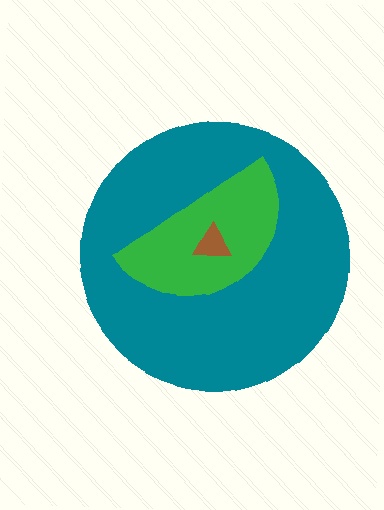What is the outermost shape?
The teal circle.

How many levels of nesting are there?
3.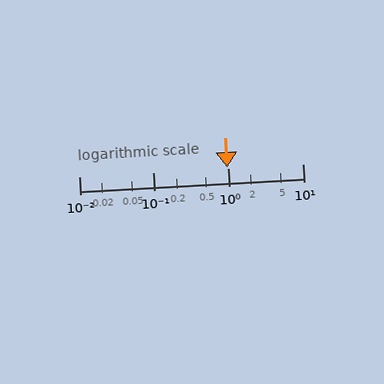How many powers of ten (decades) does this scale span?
The scale spans 3 decades, from 0.01 to 10.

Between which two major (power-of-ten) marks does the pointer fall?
The pointer is between 0.1 and 1.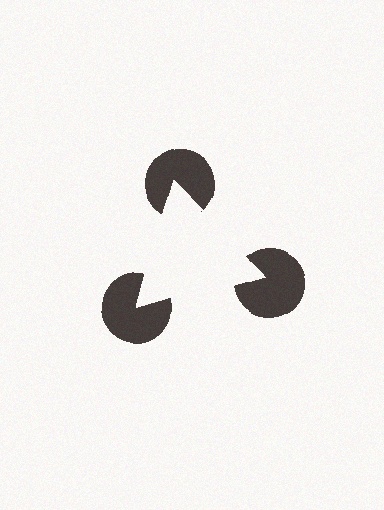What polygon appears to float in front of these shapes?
An illusory triangle — its edges are inferred from the aligned wedge cuts in the pac-man discs, not physically drawn.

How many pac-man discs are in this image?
There are 3 — one at each vertex of the illusory triangle.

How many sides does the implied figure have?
3 sides.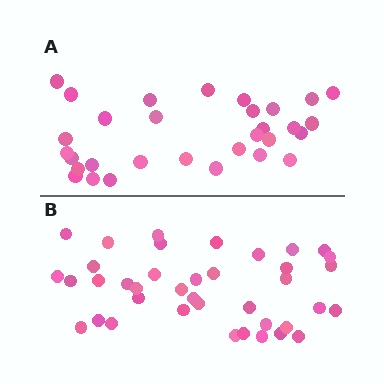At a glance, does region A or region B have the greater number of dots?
Region B (the bottom region) has more dots.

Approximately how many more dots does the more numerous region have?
Region B has roughly 8 or so more dots than region A.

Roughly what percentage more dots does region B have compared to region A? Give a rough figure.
About 25% more.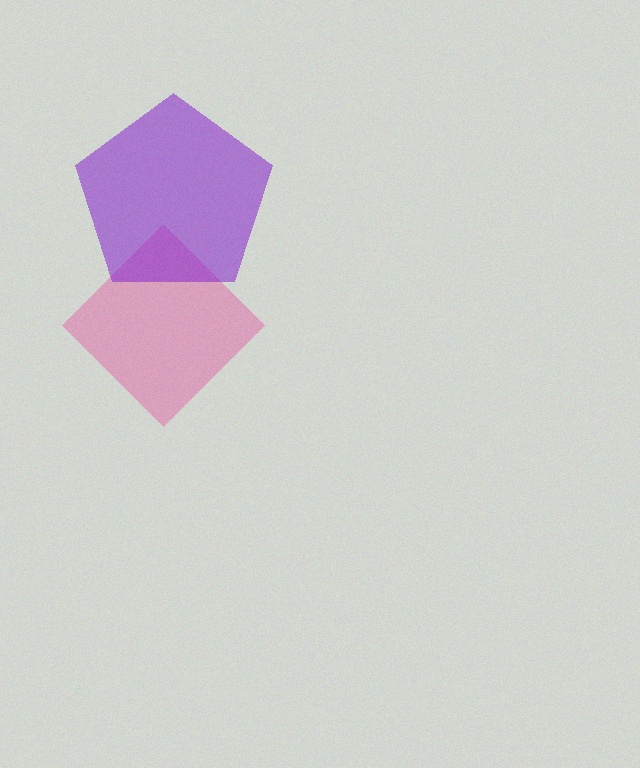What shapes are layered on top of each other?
The layered shapes are: a pink diamond, a purple pentagon.